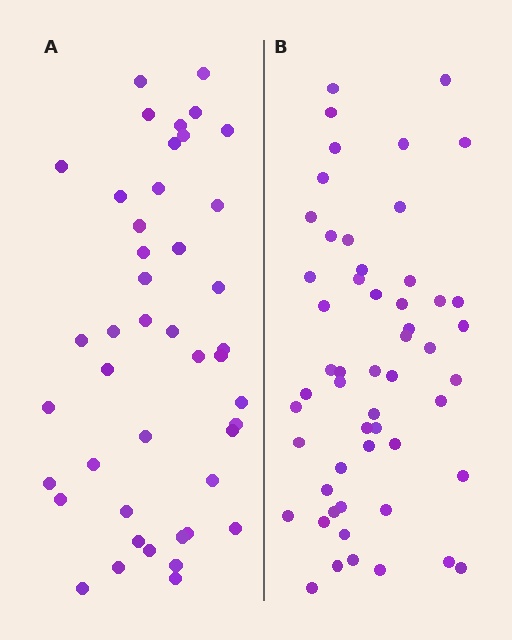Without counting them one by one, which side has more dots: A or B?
Region B (the right region) has more dots.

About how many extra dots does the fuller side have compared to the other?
Region B has roughly 10 or so more dots than region A.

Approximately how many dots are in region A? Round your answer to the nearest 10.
About 40 dots. (The exact count is 44, which rounds to 40.)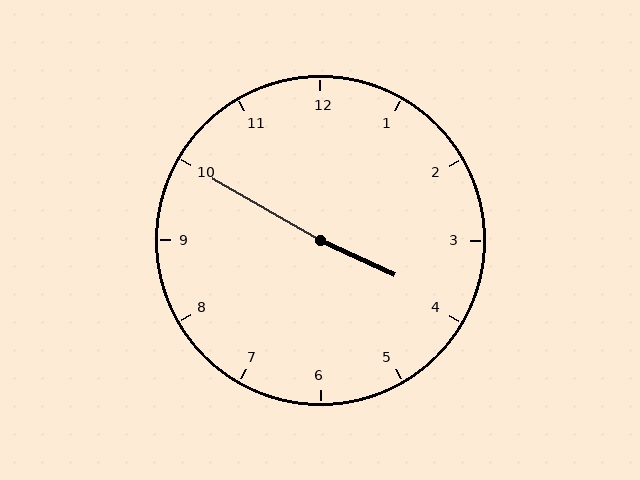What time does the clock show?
3:50.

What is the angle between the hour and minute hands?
Approximately 175 degrees.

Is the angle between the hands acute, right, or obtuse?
It is obtuse.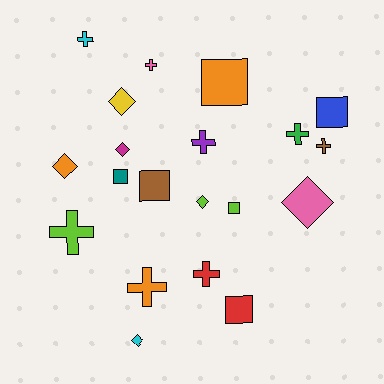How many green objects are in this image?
There is 1 green object.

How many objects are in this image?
There are 20 objects.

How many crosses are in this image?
There are 8 crosses.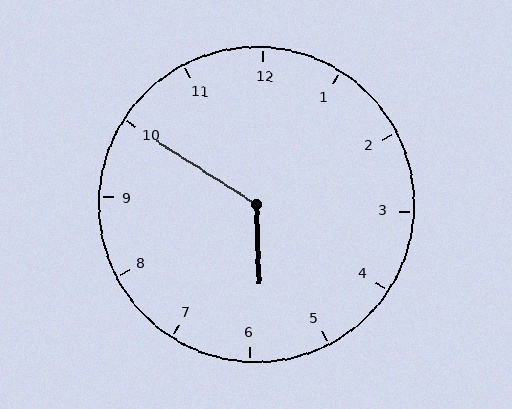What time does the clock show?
5:50.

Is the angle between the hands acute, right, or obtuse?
It is obtuse.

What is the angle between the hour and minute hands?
Approximately 125 degrees.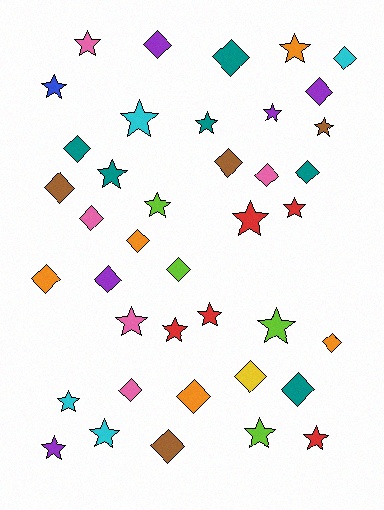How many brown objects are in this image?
There are 4 brown objects.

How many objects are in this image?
There are 40 objects.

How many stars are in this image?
There are 20 stars.